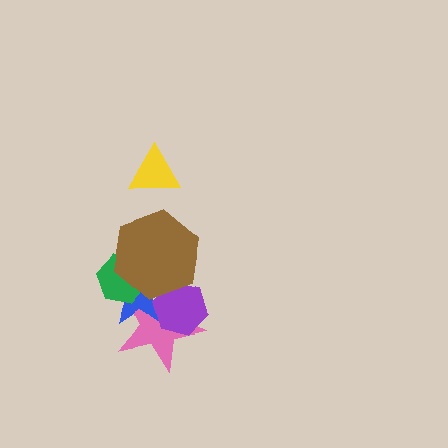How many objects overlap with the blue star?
4 objects overlap with the blue star.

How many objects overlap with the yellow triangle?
0 objects overlap with the yellow triangle.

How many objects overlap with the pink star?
4 objects overlap with the pink star.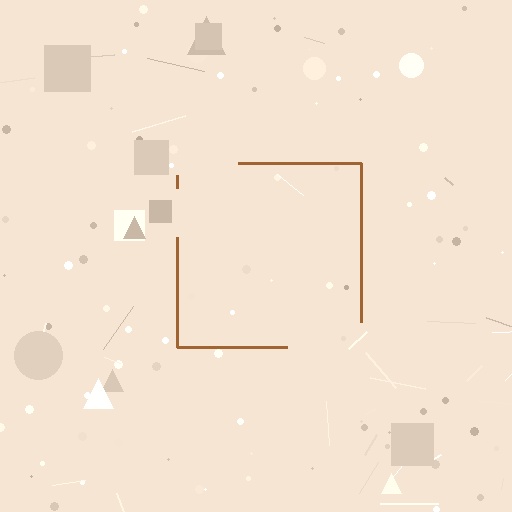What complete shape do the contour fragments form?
The contour fragments form a square.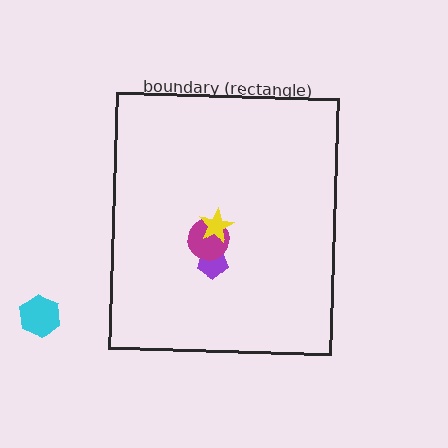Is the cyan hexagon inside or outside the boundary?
Outside.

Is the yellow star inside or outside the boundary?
Inside.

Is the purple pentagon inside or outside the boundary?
Inside.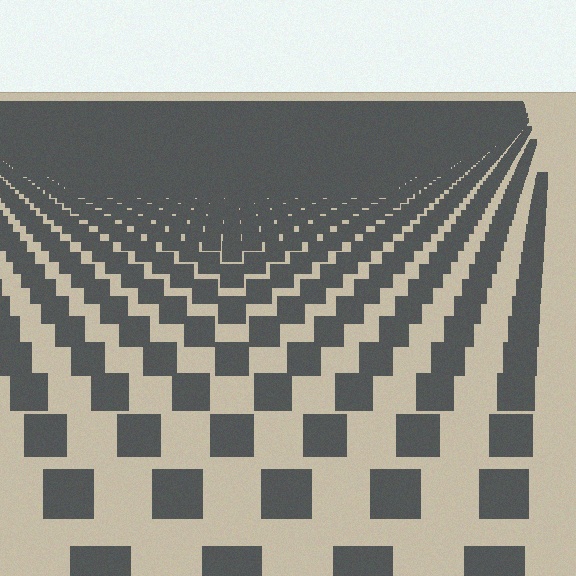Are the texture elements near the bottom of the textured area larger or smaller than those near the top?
Larger. Near the bottom, elements are closer to the viewer and appear at a bigger on-screen size.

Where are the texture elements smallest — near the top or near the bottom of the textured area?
Near the top.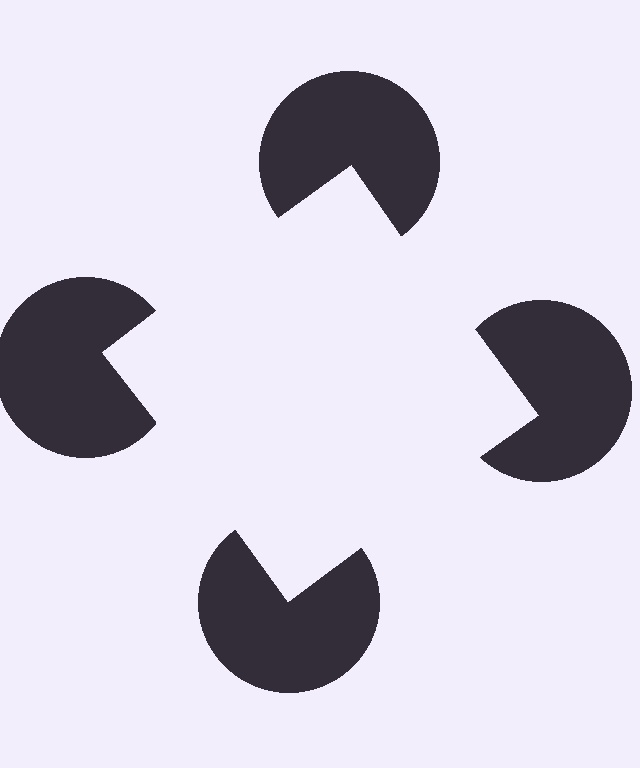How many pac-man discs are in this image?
There are 4 — one at each vertex of the illusory square.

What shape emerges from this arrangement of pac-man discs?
An illusory square — its edges are inferred from the aligned wedge cuts in the pac-man discs, not physically drawn.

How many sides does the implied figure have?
4 sides.